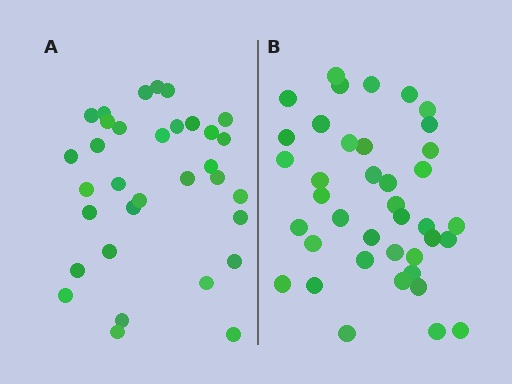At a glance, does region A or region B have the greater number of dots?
Region B (the right region) has more dots.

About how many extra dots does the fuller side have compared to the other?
Region B has about 6 more dots than region A.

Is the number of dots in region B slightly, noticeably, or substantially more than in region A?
Region B has only slightly more — the two regions are fairly close. The ratio is roughly 1.2 to 1.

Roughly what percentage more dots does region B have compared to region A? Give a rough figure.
About 20% more.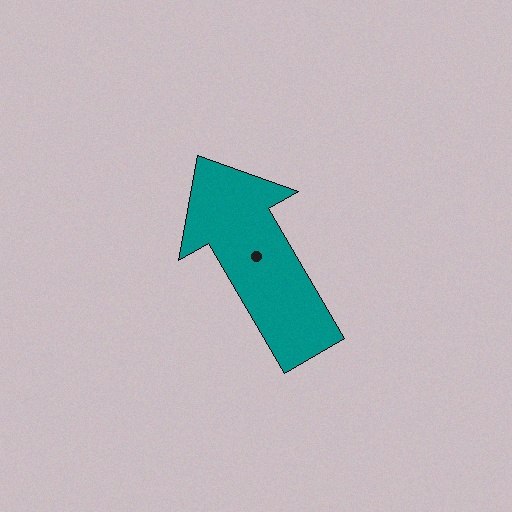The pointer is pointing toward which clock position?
Roughly 11 o'clock.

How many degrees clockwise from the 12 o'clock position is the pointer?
Approximately 330 degrees.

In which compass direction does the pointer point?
Northwest.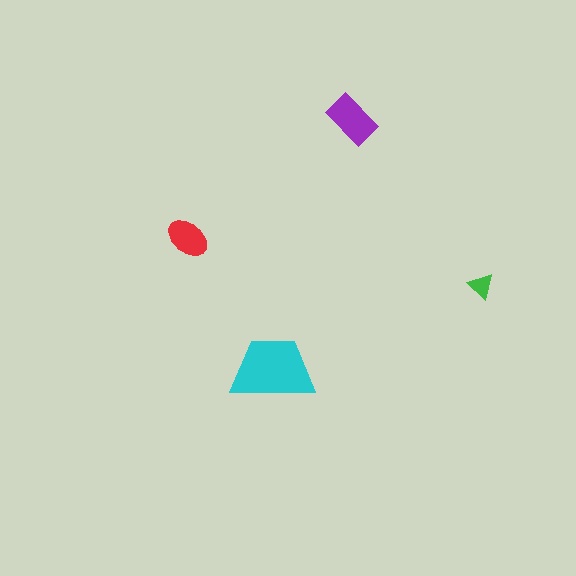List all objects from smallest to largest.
The green triangle, the red ellipse, the purple rectangle, the cyan trapezoid.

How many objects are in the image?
There are 4 objects in the image.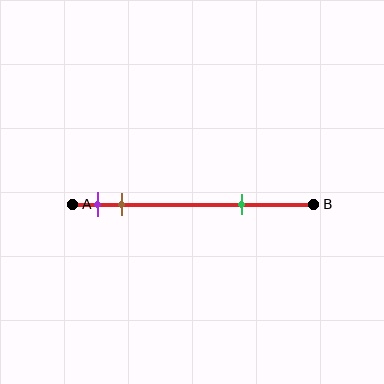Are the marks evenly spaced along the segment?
No, the marks are not evenly spaced.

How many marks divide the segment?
There are 3 marks dividing the segment.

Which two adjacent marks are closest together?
The purple and brown marks are the closest adjacent pair.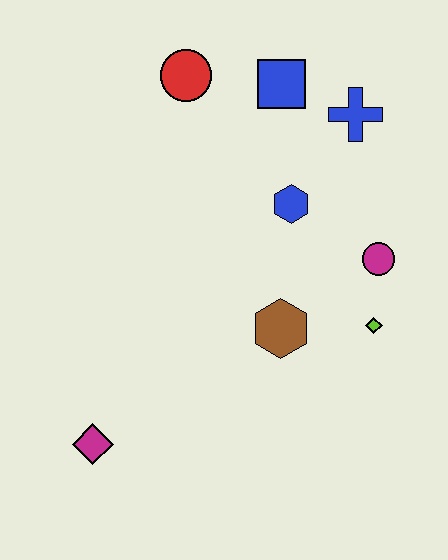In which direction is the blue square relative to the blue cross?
The blue square is to the left of the blue cross.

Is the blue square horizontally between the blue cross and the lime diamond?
No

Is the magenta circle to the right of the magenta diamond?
Yes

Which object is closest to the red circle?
The blue square is closest to the red circle.